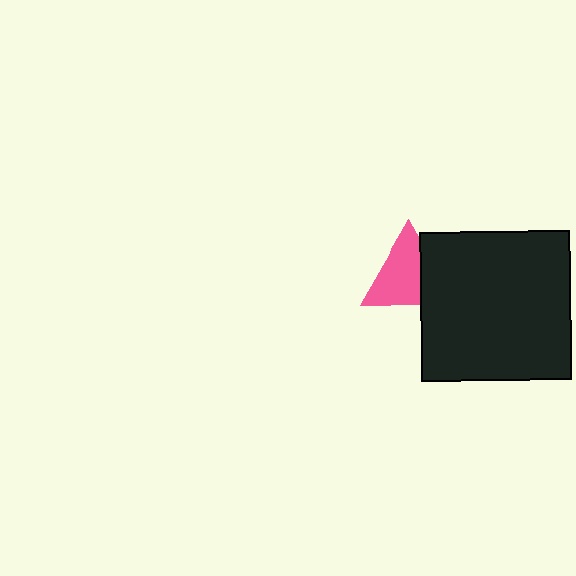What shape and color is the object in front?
The object in front is a black square.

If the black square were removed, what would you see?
You would see the complete pink triangle.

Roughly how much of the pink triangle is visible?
Most of it is visible (roughly 68%).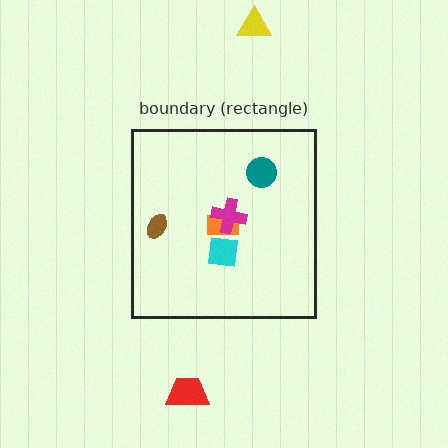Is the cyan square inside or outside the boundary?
Inside.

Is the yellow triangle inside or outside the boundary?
Outside.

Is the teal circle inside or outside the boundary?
Inside.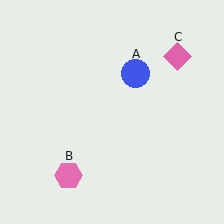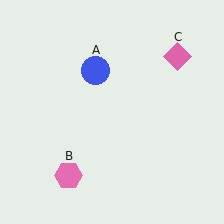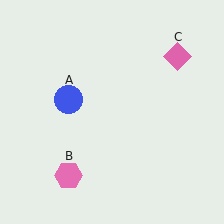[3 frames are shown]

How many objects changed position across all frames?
1 object changed position: blue circle (object A).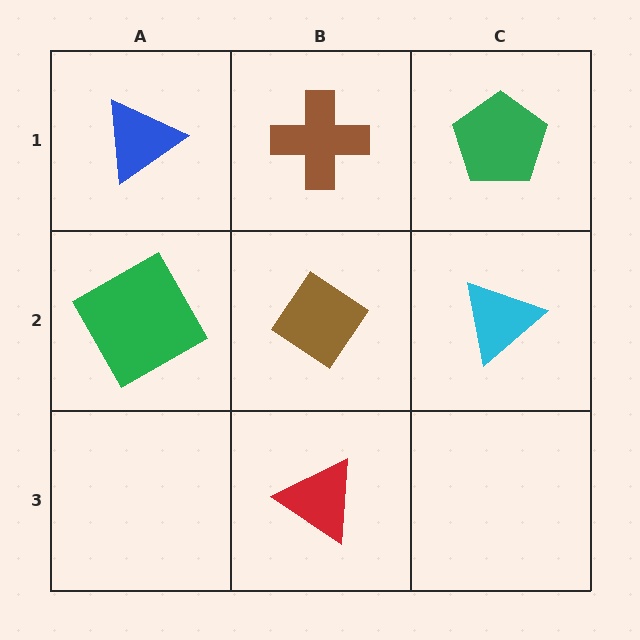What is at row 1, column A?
A blue triangle.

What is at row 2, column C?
A cyan triangle.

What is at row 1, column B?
A brown cross.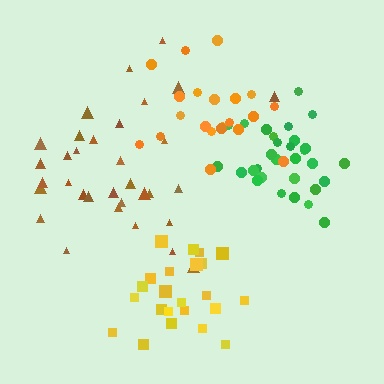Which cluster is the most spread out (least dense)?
Brown.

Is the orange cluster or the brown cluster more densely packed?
Orange.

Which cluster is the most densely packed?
Green.